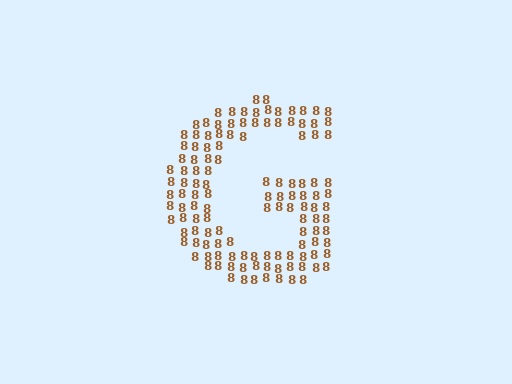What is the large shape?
The large shape is the letter G.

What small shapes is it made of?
It is made of small digit 8's.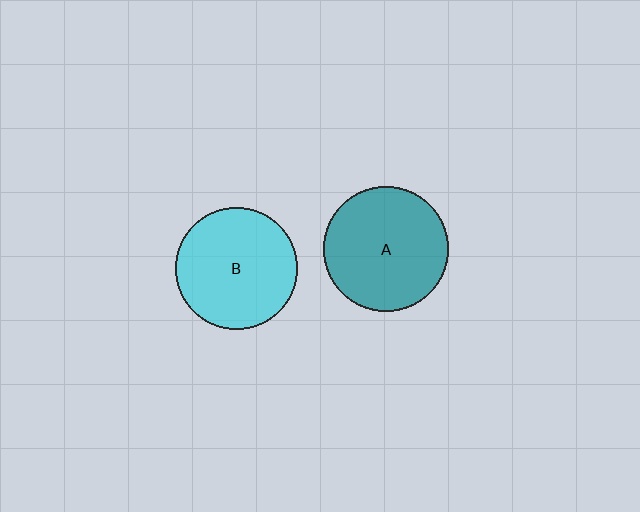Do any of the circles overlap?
No, none of the circles overlap.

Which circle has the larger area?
Circle A (teal).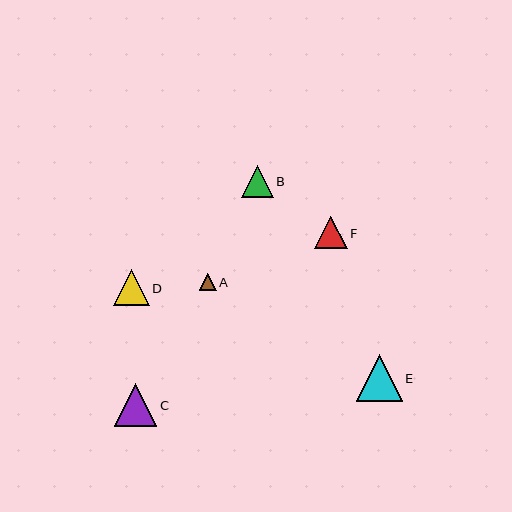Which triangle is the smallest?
Triangle A is the smallest with a size of approximately 17 pixels.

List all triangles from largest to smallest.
From largest to smallest: E, C, D, F, B, A.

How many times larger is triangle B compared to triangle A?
Triangle B is approximately 1.9 times the size of triangle A.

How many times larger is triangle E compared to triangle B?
Triangle E is approximately 1.4 times the size of triangle B.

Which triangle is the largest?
Triangle E is the largest with a size of approximately 46 pixels.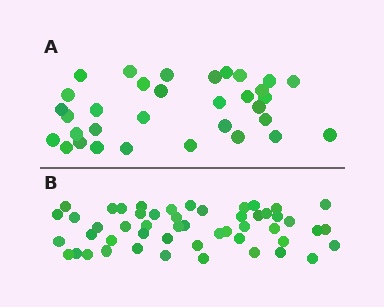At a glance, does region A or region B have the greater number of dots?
Region B (the bottom region) has more dots.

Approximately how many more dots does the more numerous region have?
Region B has approximately 20 more dots than region A.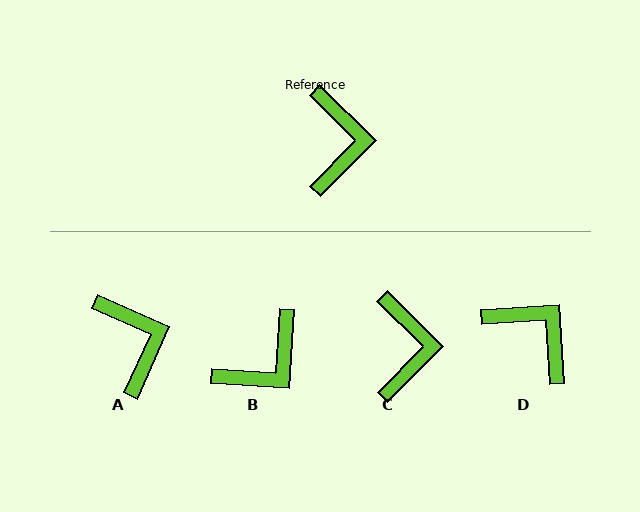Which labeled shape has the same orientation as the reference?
C.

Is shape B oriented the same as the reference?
No, it is off by about 49 degrees.